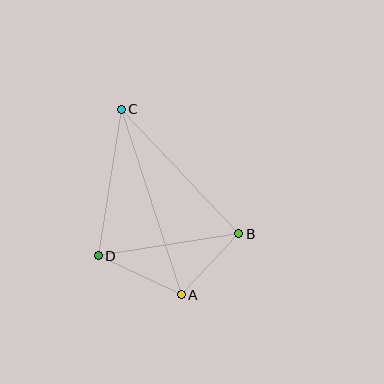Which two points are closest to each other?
Points A and B are closest to each other.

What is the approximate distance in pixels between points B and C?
The distance between B and C is approximately 171 pixels.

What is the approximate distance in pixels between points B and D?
The distance between B and D is approximately 142 pixels.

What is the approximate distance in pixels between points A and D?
The distance between A and D is approximately 92 pixels.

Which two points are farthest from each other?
Points A and C are farthest from each other.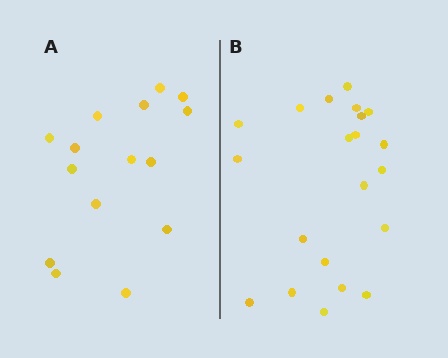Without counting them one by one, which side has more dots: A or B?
Region B (the right region) has more dots.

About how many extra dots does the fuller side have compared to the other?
Region B has about 6 more dots than region A.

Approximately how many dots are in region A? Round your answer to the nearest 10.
About 20 dots. (The exact count is 15, which rounds to 20.)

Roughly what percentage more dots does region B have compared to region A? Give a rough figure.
About 40% more.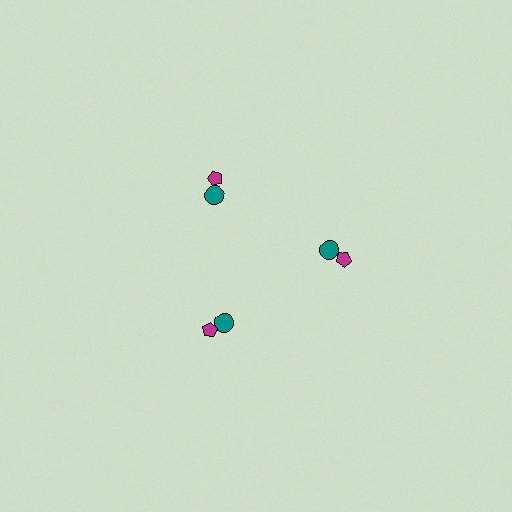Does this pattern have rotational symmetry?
Yes, this pattern has 3-fold rotational symmetry. It looks the same after rotating 120 degrees around the center.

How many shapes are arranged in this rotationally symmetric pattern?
There are 6 shapes, arranged in 3 groups of 2.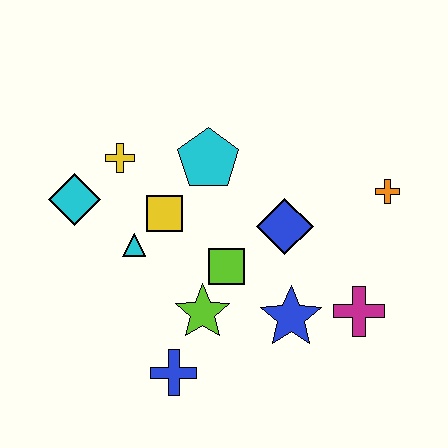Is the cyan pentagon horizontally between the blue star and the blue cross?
Yes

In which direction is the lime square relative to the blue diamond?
The lime square is to the left of the blue diamond.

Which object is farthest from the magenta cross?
The cyan diamond is farthest from the magenta cross.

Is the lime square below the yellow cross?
Yes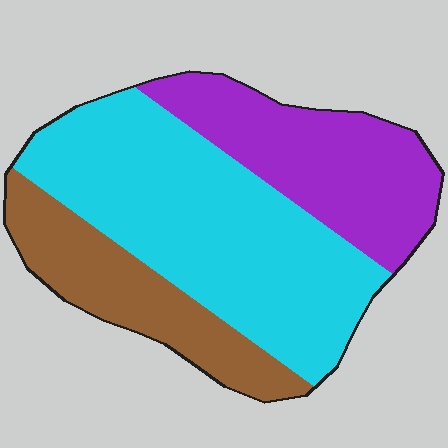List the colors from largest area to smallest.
From largest to smallest: cyan, purple, brown.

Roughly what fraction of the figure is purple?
Purple takes up about one quarter (1/4) of the figure.